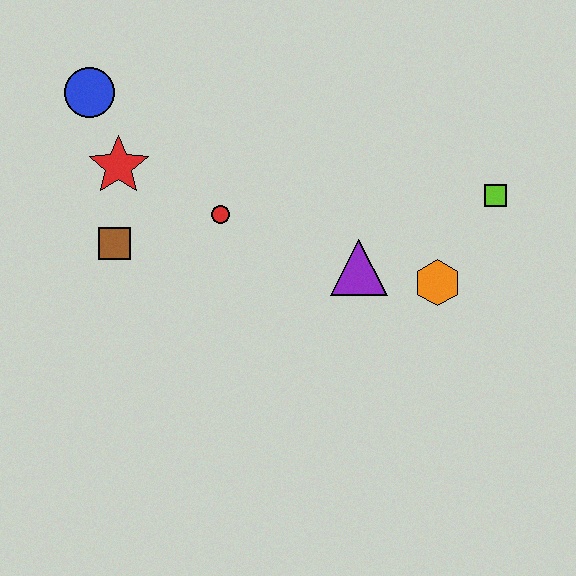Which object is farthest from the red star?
The lime square is farthest from the red star.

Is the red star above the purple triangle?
Yes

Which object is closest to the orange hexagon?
The purple triangle is closest to the orange hexagon.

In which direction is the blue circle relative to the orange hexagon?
The blue circle is to the left of the orange hexagon.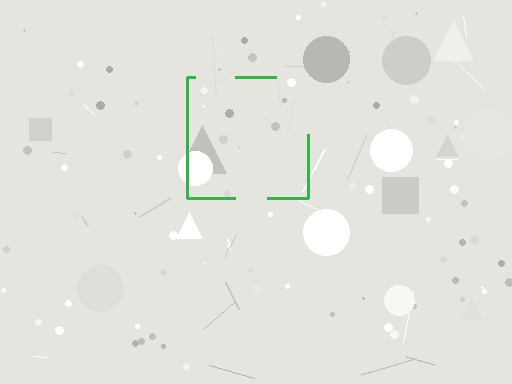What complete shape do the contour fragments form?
The contour fragments form a square.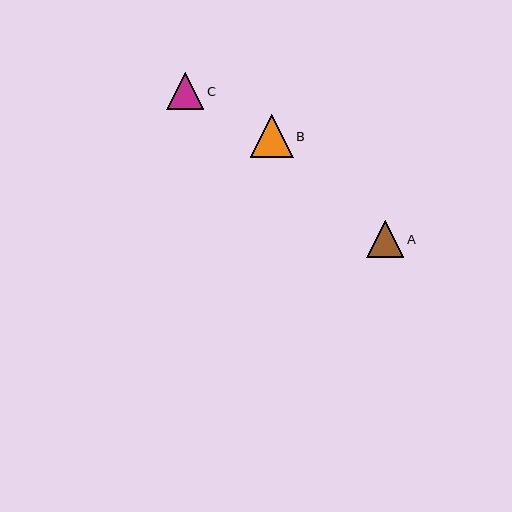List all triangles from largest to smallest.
From largest to smallest: B, A, C.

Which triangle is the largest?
Triangle B is the largest with a size of approximately 43 pixels.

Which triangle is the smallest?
Triangle C is the smallest with a size of approximately 37 pixels.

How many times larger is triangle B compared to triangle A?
Triangle B is approximately 1.2 times the size of triangle A.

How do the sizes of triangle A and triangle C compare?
Triangle A and triangle C are approximately the same size.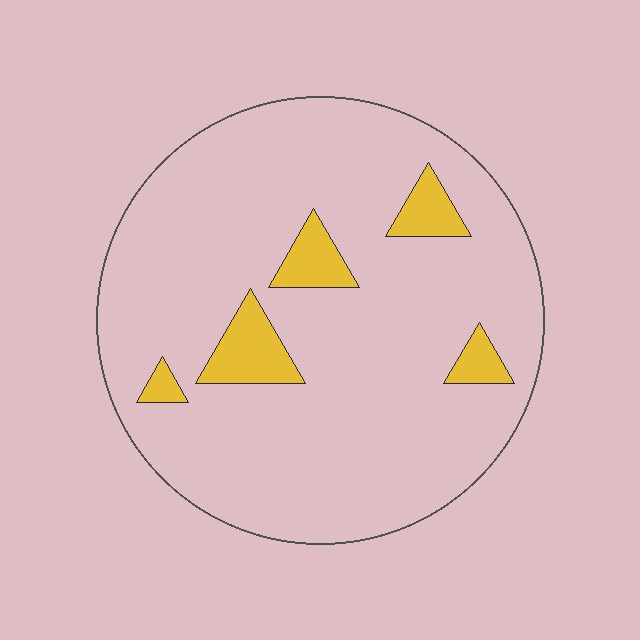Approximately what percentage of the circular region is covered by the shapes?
Approximately 10%.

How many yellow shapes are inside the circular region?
5.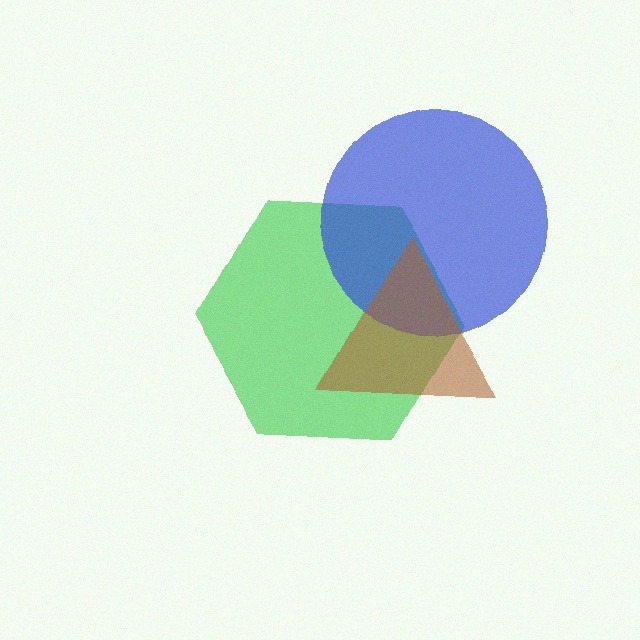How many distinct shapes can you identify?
There are 3 distinct shapes: a green hexagon, a blue circle, a brown triangle.